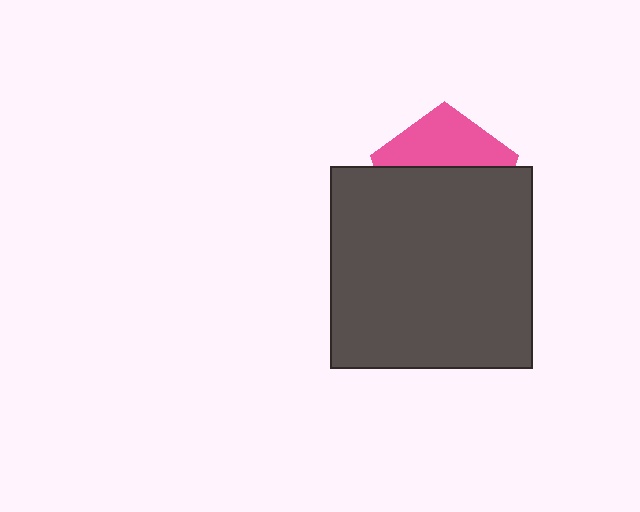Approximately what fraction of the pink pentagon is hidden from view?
Roughly 62% of the pink pentagon is hidden behind the dark gray square.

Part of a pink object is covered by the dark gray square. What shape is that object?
It is a pentagon.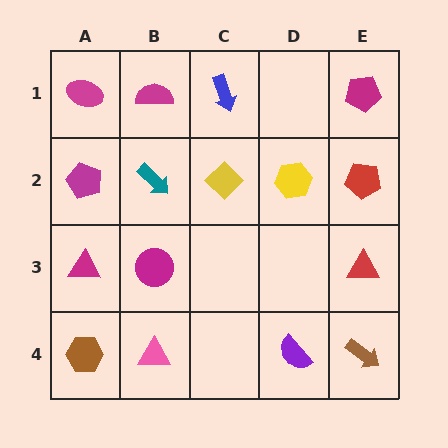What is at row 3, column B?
A magenta circle.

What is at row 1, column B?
A magenta semicircle.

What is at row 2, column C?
A yellow diamond.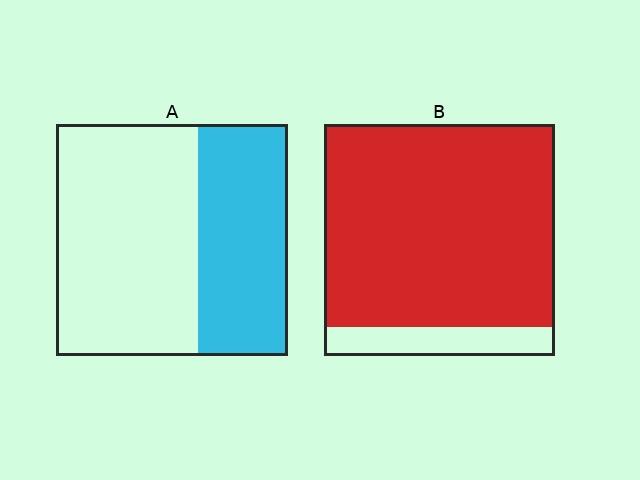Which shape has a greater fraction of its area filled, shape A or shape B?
Shape B.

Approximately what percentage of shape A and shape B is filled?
A is approximately 40% and B is approximately 90%.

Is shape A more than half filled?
No.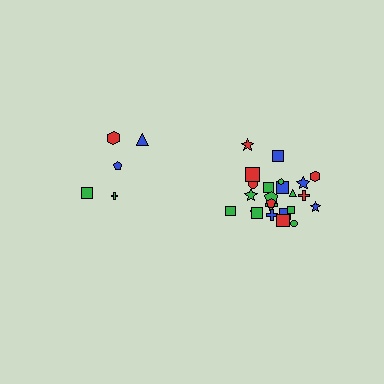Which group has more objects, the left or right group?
The right group.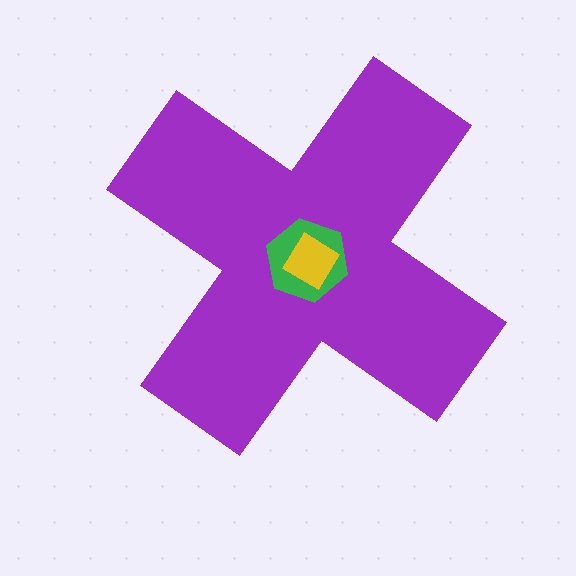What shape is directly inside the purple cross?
The green hexagon.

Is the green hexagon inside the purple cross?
Yes.